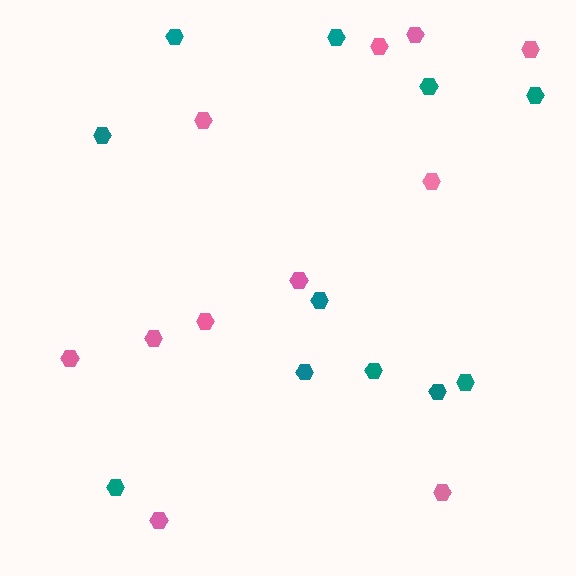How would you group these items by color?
There are 2 groups: one group of pink hexagons (11) and one group of teal hexagons (11).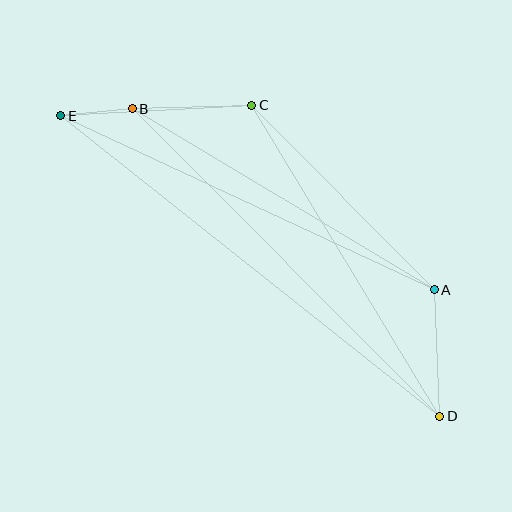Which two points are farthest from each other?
Points D and E are farthest from each other.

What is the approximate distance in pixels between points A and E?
The distance between A and E is approximately 412 pixels.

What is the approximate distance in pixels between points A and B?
The distance between A and B is approximately 352 pixels.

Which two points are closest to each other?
Points B and E are closest to each other.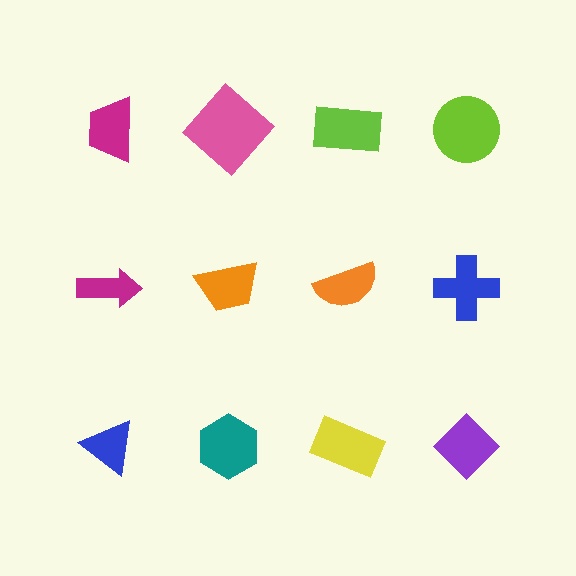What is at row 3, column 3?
A yellow rectangle.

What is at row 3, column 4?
A purple diamond.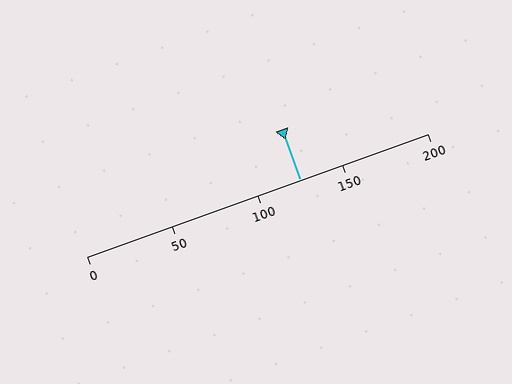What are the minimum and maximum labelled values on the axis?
The axis runs from 0 to 200.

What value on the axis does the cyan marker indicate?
The marker indicates approximately 125.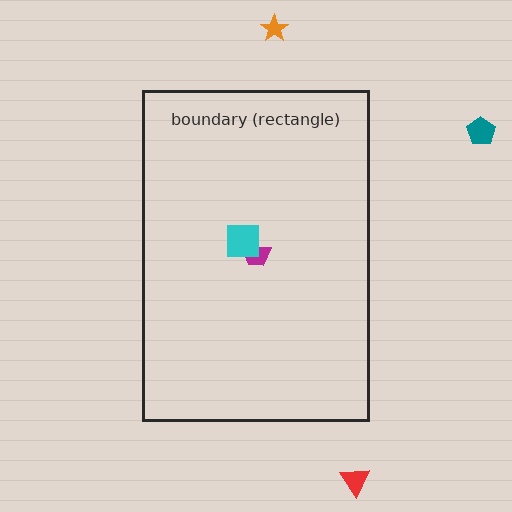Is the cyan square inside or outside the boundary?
Inside.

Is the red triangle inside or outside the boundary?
Outside.